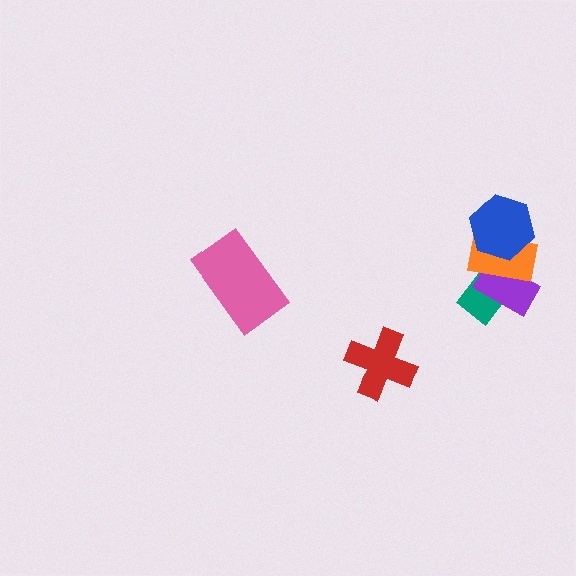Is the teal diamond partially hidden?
Yes, it is partially covered by another shape.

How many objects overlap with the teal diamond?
2 objects overlap with the teal diamond.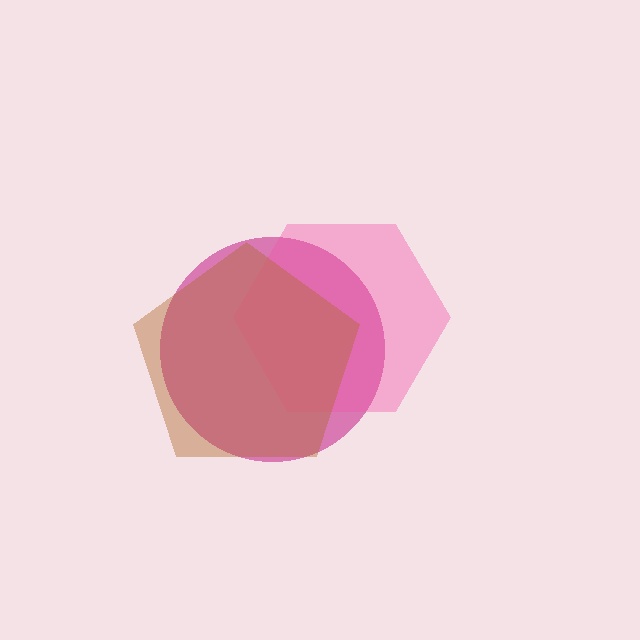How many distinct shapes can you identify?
There are 3 distinct shapes: a magenta circle, a pink hexagon, a brown pentagon.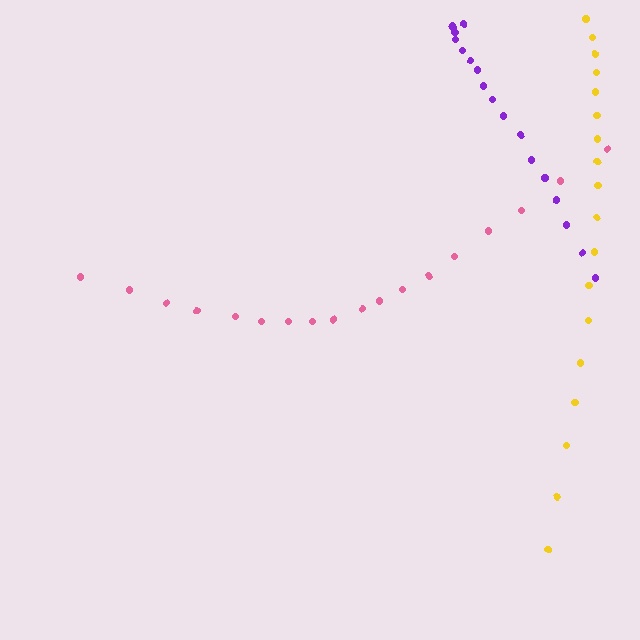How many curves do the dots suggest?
There are 3 distinct paths.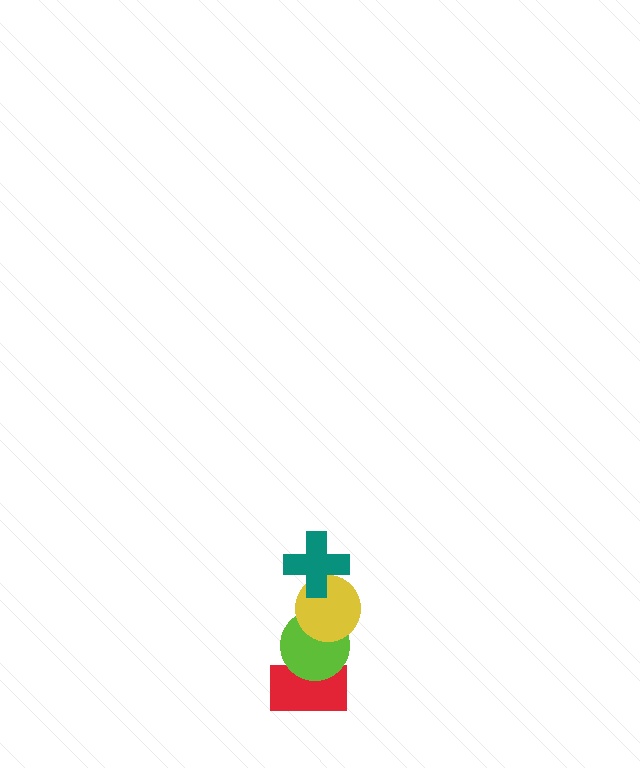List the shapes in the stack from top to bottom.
From top to bottom: the teal cross, the yellow circle, the lime circle, the red rectangle.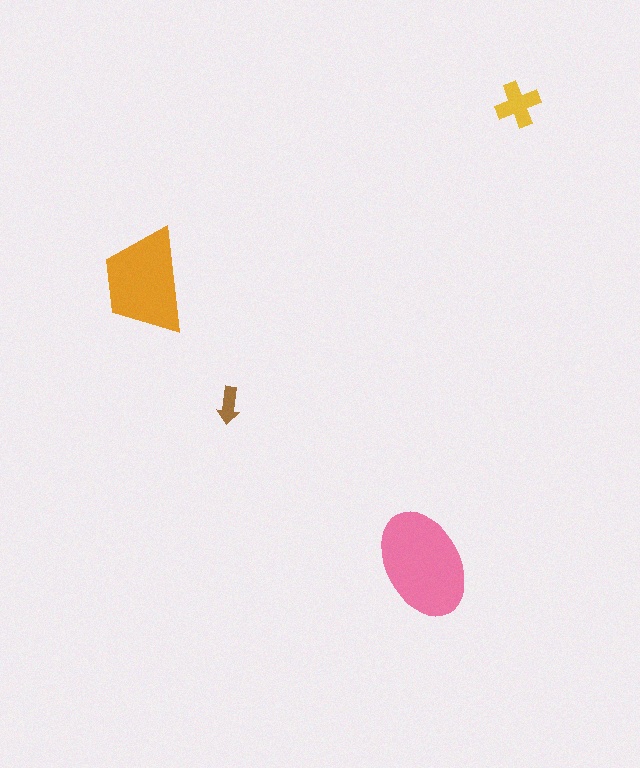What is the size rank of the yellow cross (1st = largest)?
3rd.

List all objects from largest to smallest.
The pink ellipse, the orange trapezoid, the yellow cross, the brown arrow.